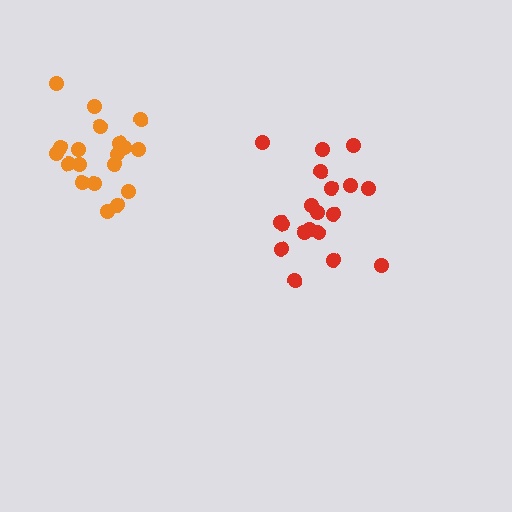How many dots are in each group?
Group 1: 19 dots, Group 2: 19 dots (38 total).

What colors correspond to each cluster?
The clusters are colored: orange, red.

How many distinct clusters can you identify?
There are 2 distinct clusters.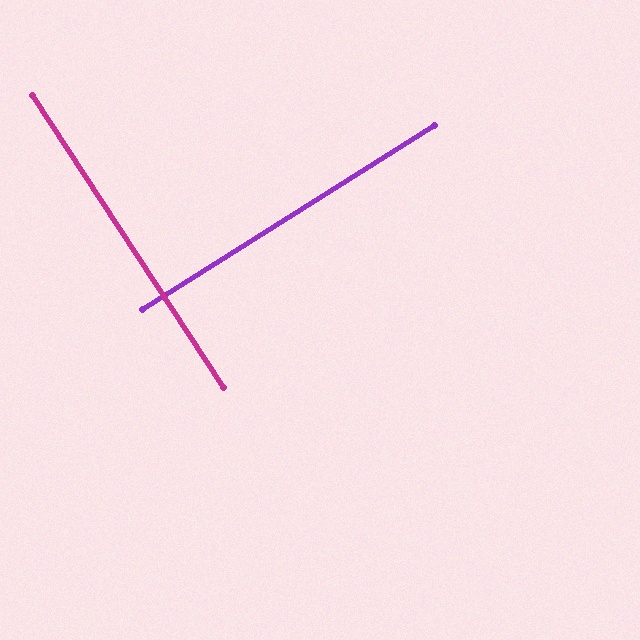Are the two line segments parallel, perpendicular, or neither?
Perpendicular — they meet at approximately 89°.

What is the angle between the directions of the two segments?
Approximately 89 degrees.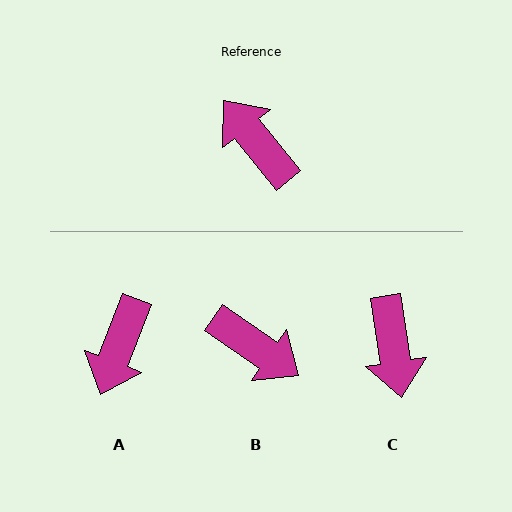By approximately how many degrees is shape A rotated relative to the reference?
Approximately 120 degrees counter-clockwise.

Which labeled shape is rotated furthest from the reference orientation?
B, about 163 degrees away.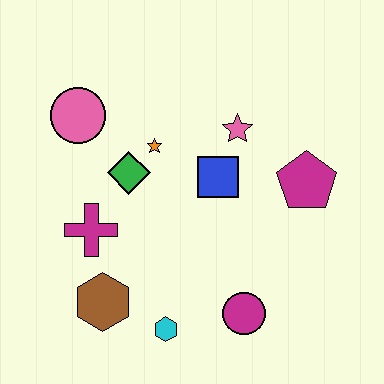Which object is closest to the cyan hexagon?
The brown hexagon is closest to the cyan hexagon.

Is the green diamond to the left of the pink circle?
No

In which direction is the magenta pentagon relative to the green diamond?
The magenta pentagon is to the right of the green diamond.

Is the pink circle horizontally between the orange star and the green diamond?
No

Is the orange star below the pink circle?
Yes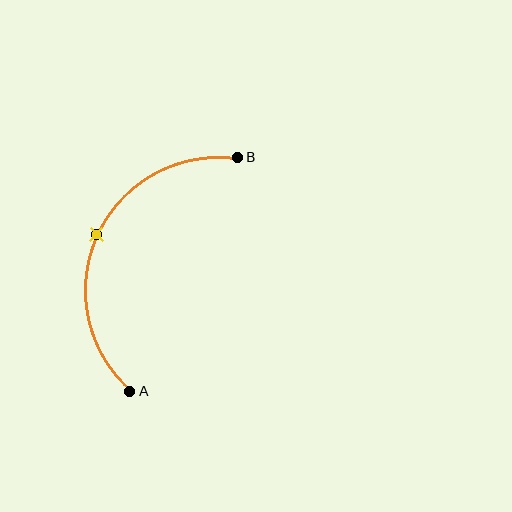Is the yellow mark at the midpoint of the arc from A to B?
Yes. The yellow mark lies on the arc at equal arc-length from both A and B — it is the arc midpoint.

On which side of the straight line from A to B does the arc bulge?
The arc bulges to the left of the straight line connecting A and B.